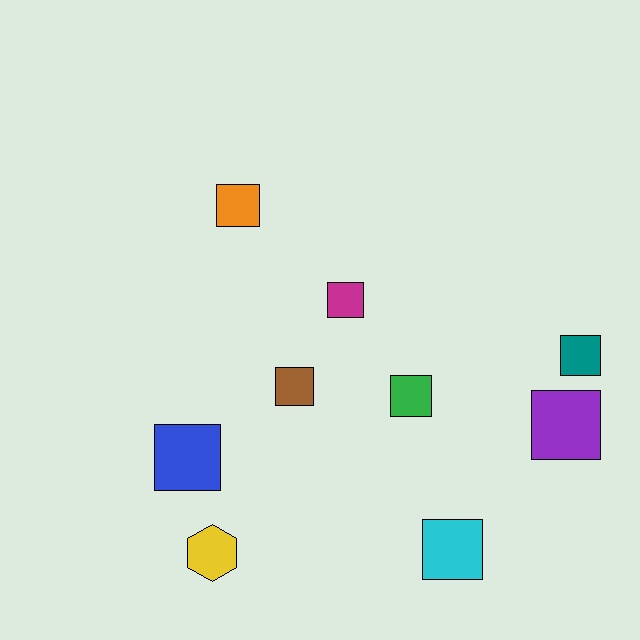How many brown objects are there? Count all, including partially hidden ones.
There is 1 brown object.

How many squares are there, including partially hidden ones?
There are 8 squares.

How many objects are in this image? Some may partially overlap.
There are 9 objects.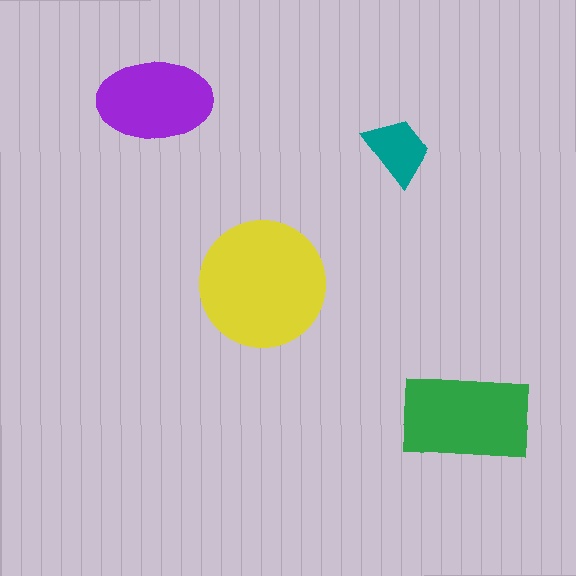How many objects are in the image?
There are 4 objects in the image.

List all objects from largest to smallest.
The yellow circle, the green rectangle, the purple ellipse, the teal trapezoid.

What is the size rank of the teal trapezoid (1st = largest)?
4th.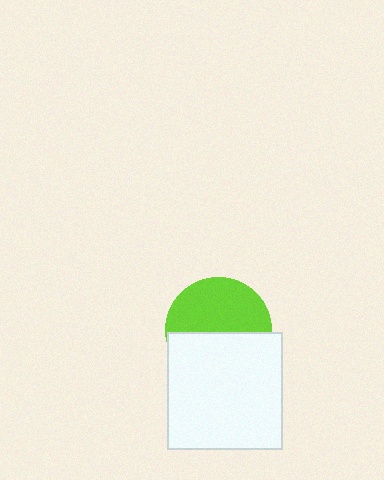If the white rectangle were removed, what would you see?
You would see the complete lime circle.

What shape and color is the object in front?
The object in front is a white rectangle.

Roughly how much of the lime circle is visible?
About half of it is visible (roughly 52%).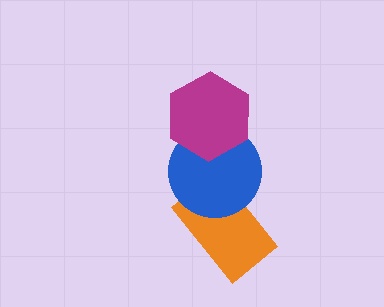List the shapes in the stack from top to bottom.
From top to bottom: the magenta hexagon, the blue circle, the orange rectangle.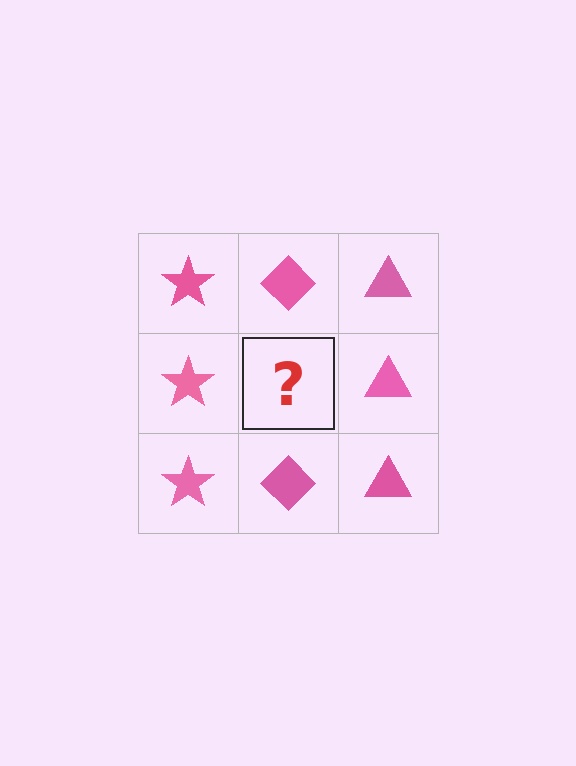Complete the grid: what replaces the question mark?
The question mark should be replaced with a pink diamond.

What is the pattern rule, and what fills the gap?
The rule is that each column has a consistent shape. The gap should be filled with a pink diamond.